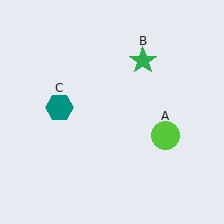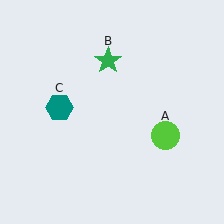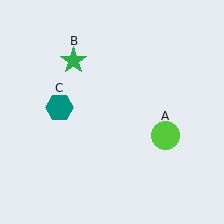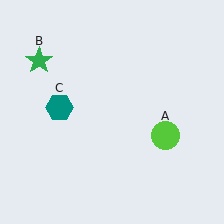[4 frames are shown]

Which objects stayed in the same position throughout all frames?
Lime circle (object A) and teal hexagon (object C) remained stationary.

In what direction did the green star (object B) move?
The green star (object B) moved left.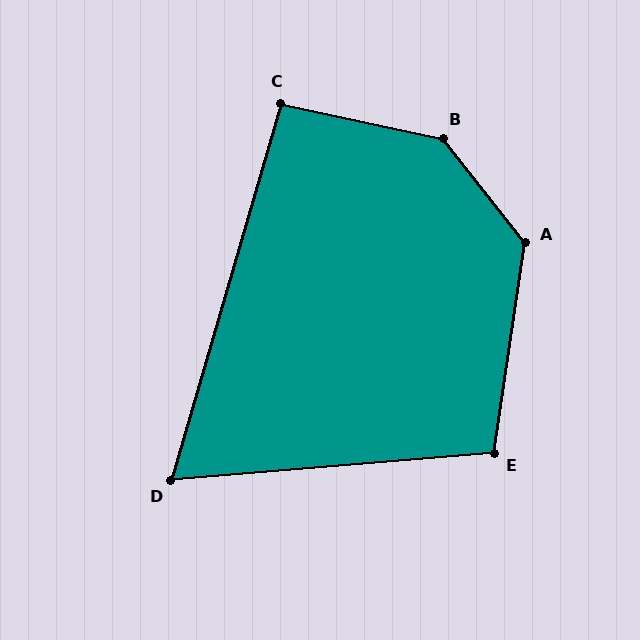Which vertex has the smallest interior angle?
D, at approximately 69 degrees.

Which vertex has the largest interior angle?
B, at approximately 140 degrees.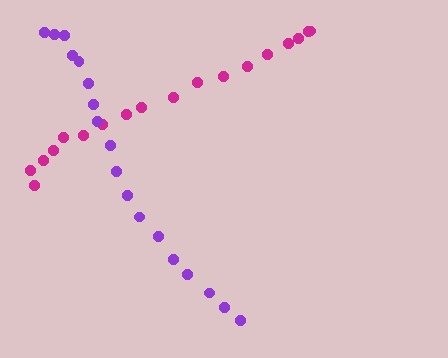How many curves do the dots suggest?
There are 2 distinct paths.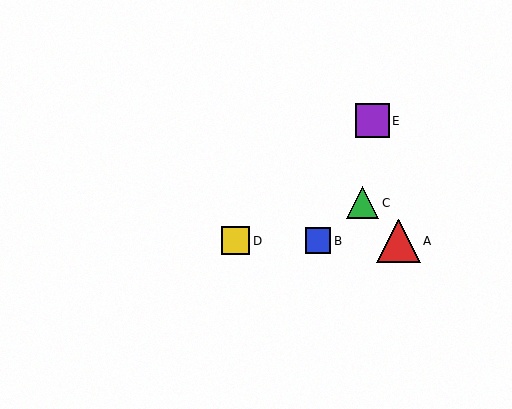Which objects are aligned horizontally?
Objects A, B, D are aligned horizontally.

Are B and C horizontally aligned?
No, B is at y≈241 and C is at y≈203.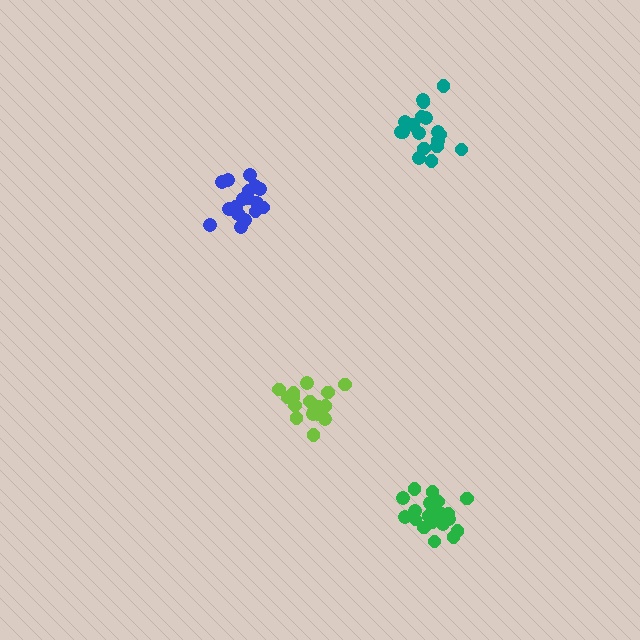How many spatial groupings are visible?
There are 4 spatial groupings.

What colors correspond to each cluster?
The clusters are colored: blue, green, lime, teal.